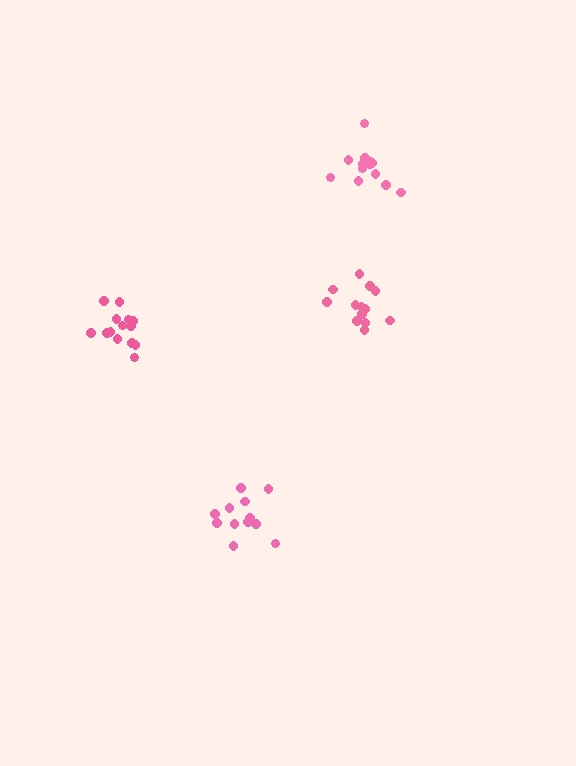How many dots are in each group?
Group 1: 12 dots, Group 2: 14 dots, Group 3: 13 dots, Group 4: 13 dots (52 total).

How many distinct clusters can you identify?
There are 4 distinct clusters.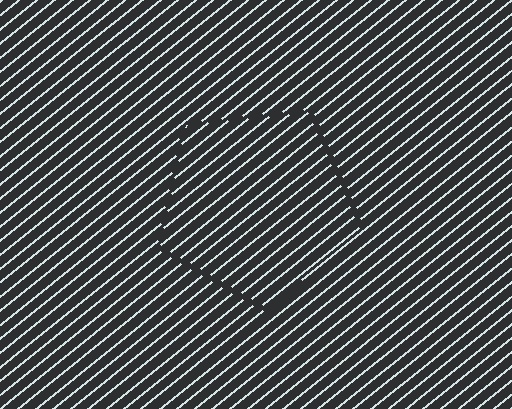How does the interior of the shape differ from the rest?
The interior of the shape contains the same grating, shifted by half a period — the contour is defined by the phase discontinuity where line-ends from the inner and outer gratings abut.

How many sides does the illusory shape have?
5 sides — the line-ends trace a pentagon.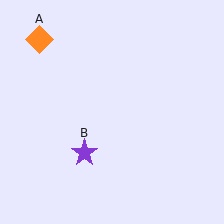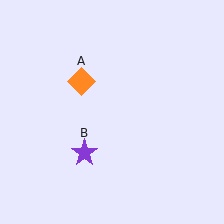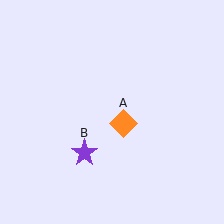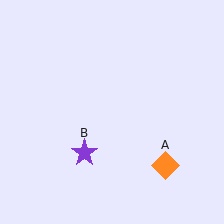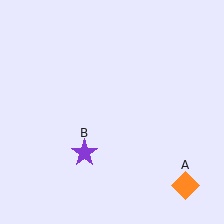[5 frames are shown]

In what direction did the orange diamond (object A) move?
The orange diamond (object A) moved down and to the right.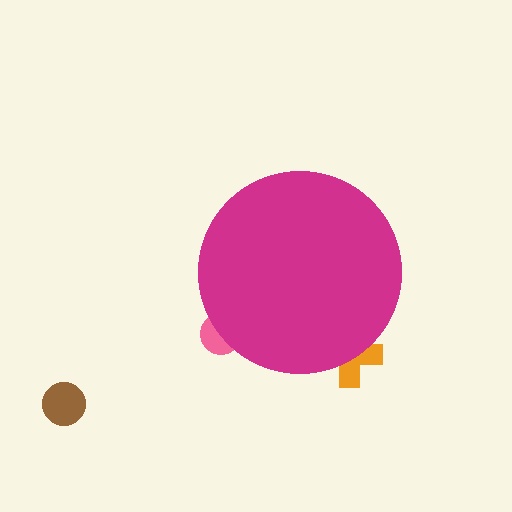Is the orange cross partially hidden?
Yes, the orange cross is partially hidden behind the magenta circle.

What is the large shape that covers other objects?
A magenta circle.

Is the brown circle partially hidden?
No, the brown circle is fully visible.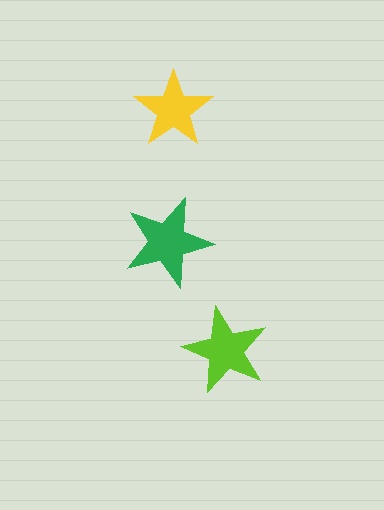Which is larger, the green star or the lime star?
The green one.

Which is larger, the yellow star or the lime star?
The lime one.